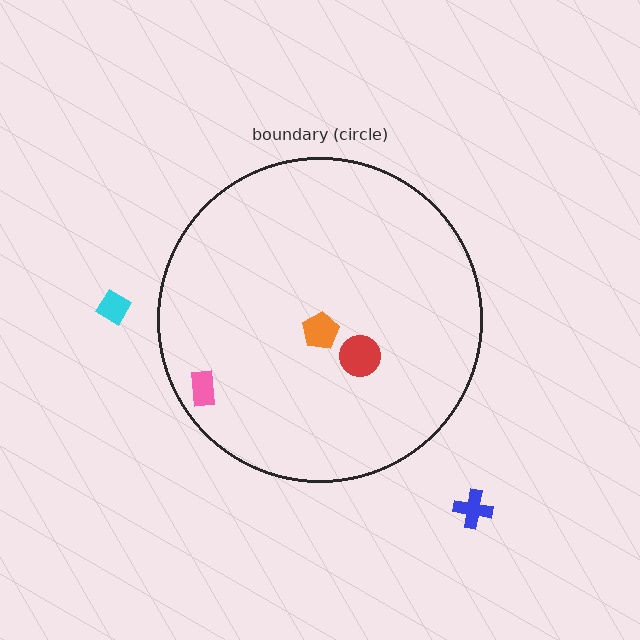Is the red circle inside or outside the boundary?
Inside.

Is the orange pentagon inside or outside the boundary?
Inside.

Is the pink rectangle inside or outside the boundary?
Inside.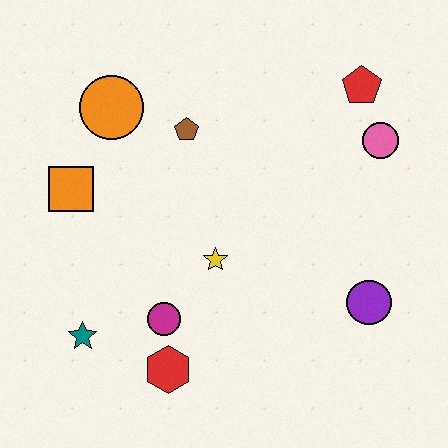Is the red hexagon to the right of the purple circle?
No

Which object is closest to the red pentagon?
The pink circle is closest to the red pentagon.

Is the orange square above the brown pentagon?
No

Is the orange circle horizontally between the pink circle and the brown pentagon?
No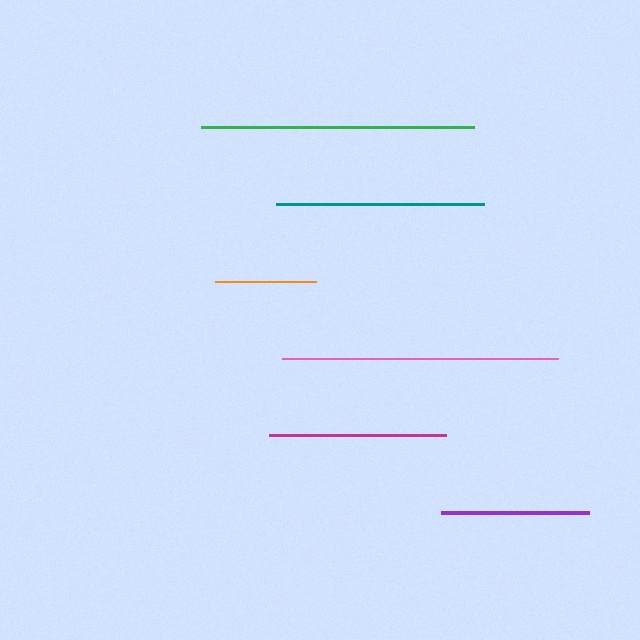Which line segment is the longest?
The pink line is the longest at approximately 276 pixels.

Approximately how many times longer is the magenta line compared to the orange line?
The magenta line is approximately 1.8 times the length of the orange line.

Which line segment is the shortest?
The orange line is the shortest at approximately 101 pixels.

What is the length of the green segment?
The green segment is approximately 273 pixels long.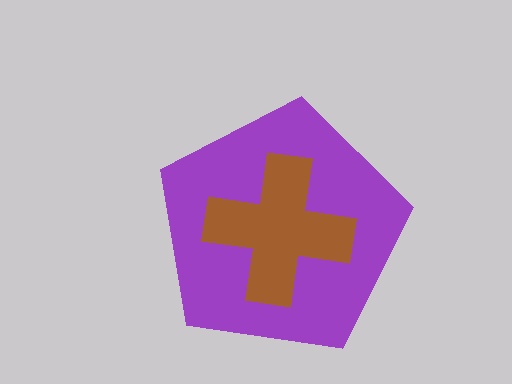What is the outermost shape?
The purple pentagon.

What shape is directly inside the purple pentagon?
The brown cross.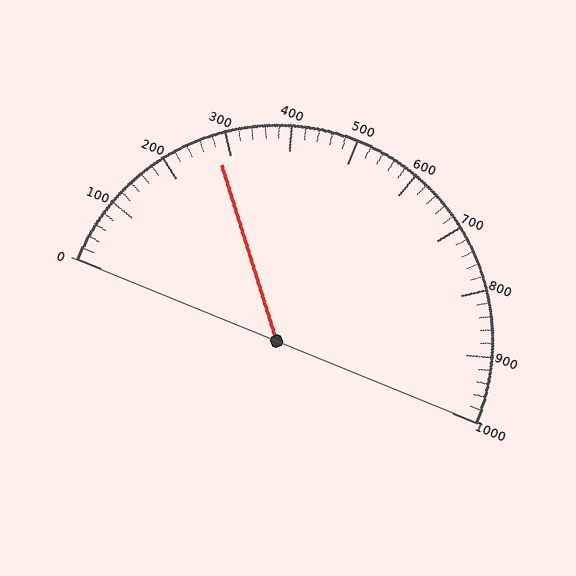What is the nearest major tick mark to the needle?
The nearest major tick mark is 300.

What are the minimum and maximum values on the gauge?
The gauge ranges from 0 to 1000.